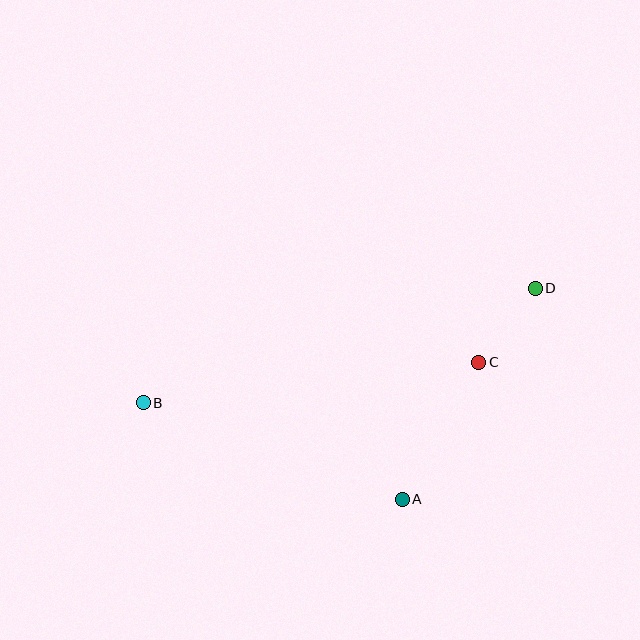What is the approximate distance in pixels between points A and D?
The distance between A and D is approximately 250 pixels.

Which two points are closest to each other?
Points C and D are closest to each other.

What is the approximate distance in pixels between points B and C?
The distance between B and C is approximately 338 pixels.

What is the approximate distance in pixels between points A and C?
The distance between A and C is approximately 157 pixels.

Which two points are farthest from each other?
Points B and D are farthest from each other.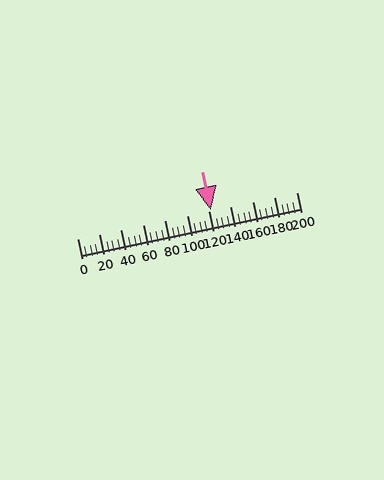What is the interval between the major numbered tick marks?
The major tick marks are spaced 20 units apart.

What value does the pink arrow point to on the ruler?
The pink arrow points to approximately 122.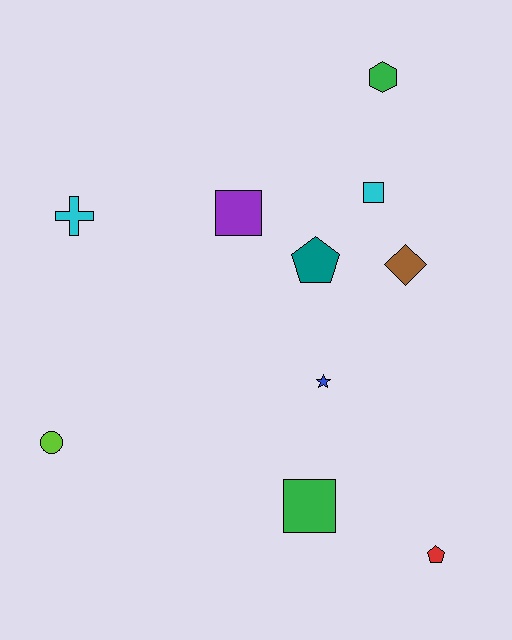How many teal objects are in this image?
There is 1 teal object.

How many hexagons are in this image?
There is 1 hexagon.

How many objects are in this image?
There are 10 objects.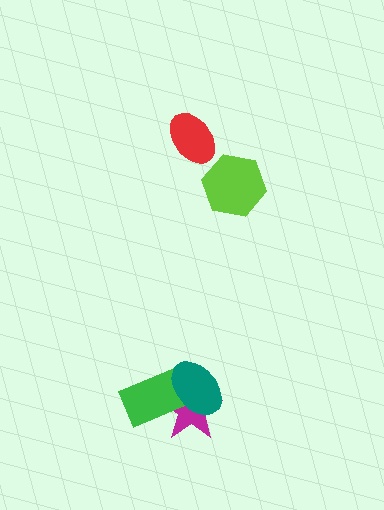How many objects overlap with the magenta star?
2 objects overlap with the magenta star.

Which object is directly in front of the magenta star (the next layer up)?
The green rectangle is directly in front of the magenta star.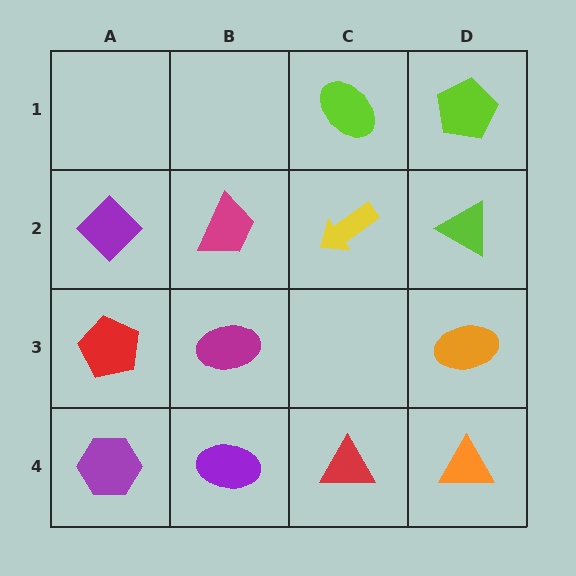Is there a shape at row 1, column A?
No, that cell is empty.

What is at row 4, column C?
A red triangle.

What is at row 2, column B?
A magenta trapezoid.